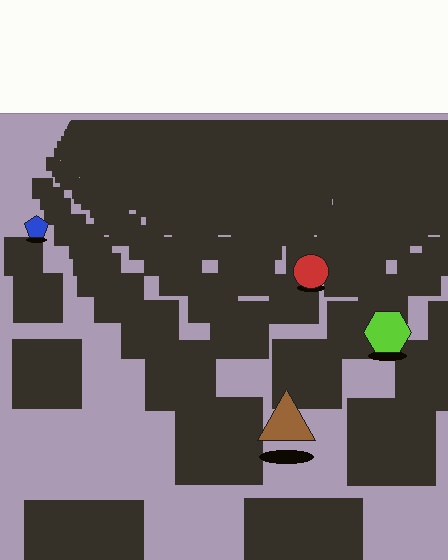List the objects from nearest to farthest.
From nearest to farthest: the brown triangle, the lime hexagon, the red circle, the blue pentagon.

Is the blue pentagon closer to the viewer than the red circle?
No. The red circle is closer — you can tell from the texture gradient: the ground texture is coarser near it.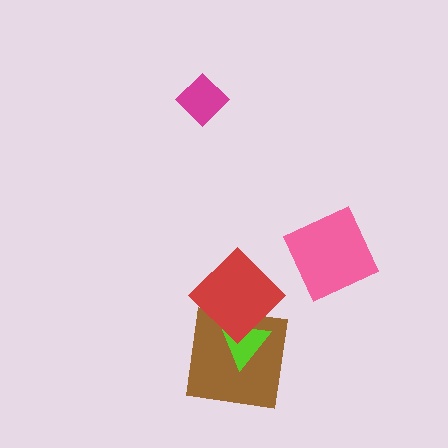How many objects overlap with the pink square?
0 objects overlap with the pink square.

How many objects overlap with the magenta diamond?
0 objects overlap with the magenta diamond.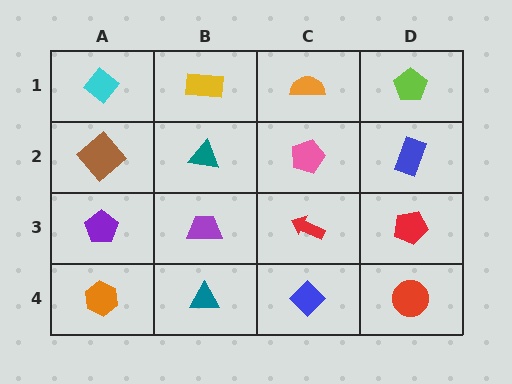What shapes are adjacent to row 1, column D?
A blue rectangle (row 2, column D), an orange semicircle (row 1, column C).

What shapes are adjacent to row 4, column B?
A purple trapezoid (row 3, column B), an orange hexagon (row 4, column A), a blue diamond (row 4, column C).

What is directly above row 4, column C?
A red arrow.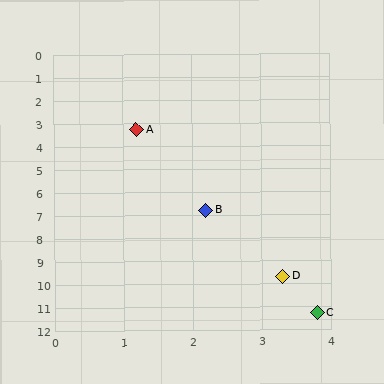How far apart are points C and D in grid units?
Points C and D are about 1.7 grid units apart.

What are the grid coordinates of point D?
Point D is at approximately (3.3, 9.7).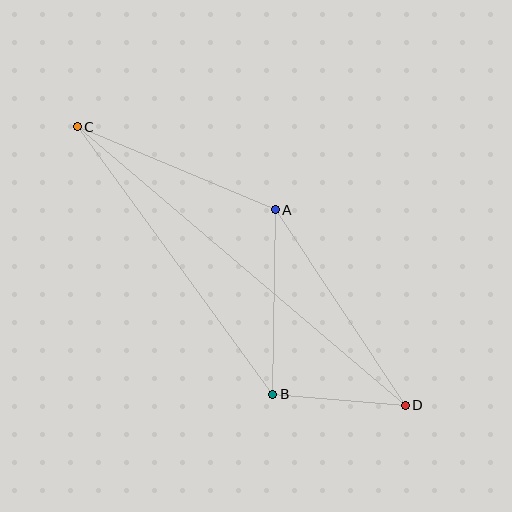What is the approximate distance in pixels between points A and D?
The distance between A and D is approximately 235 pixels.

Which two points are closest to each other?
Points B and D are closest to each other.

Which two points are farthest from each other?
Points C and D are farthest from each other.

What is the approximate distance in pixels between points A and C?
The distance between A and C is approximately 215 pixels.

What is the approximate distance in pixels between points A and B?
The distance between A and B is approximately 185 pixels.